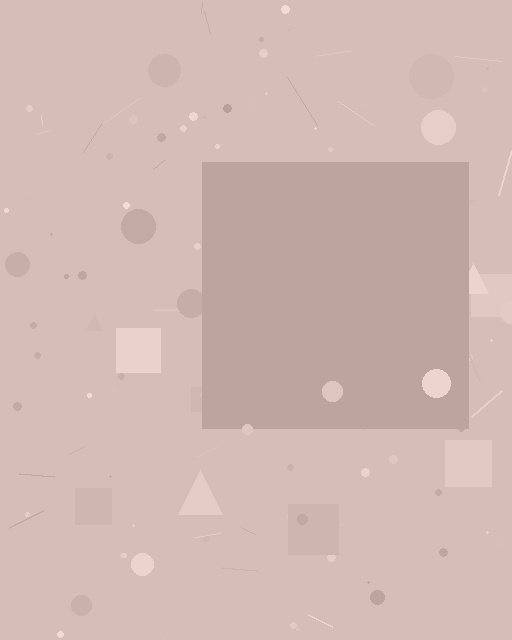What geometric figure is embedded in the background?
A square is embedded in the background.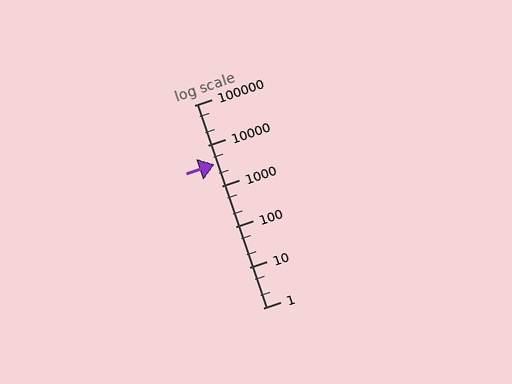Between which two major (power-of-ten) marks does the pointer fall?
The pointer is between 1000 and 10000.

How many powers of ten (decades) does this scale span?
The scale spans 5 decades, from 1 to 100000.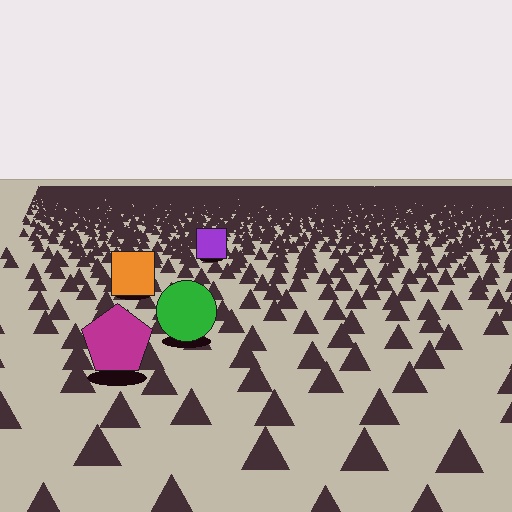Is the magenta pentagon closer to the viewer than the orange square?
Yes. The magenta pentagon is closer — you can tell from the texture gradient: the ground texture is coarser near it.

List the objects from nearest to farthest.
From nearest to farthest: the magenta pentagon, the green circle, the orange square, the purple square.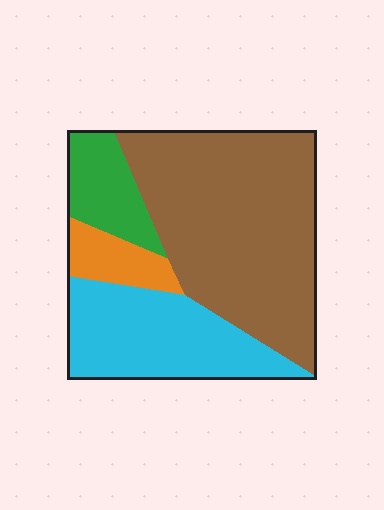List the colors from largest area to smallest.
From largest to smallest: brown, cyan, green, orange.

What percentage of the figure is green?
Green takes up about one eighth (1/8) of the figure.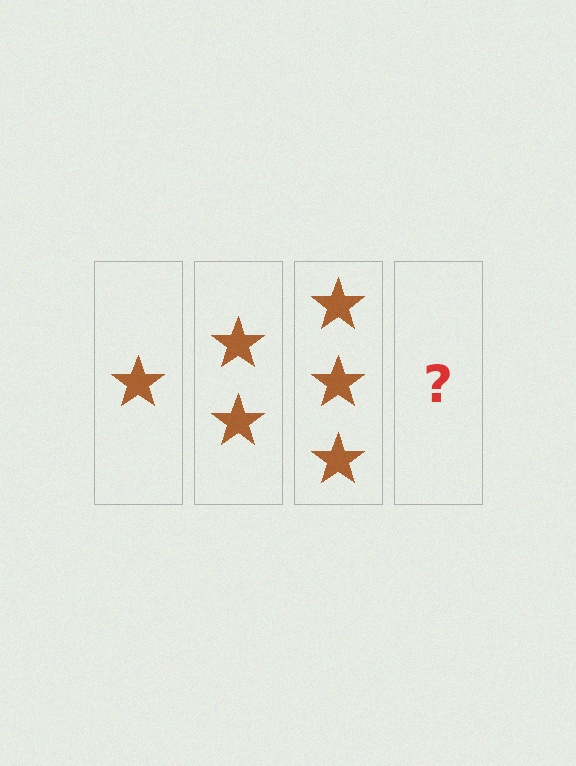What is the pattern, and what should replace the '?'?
The pattern is that each step adds one more star. The '?' should be 4 stars.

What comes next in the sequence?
The next element should be 4 stars.